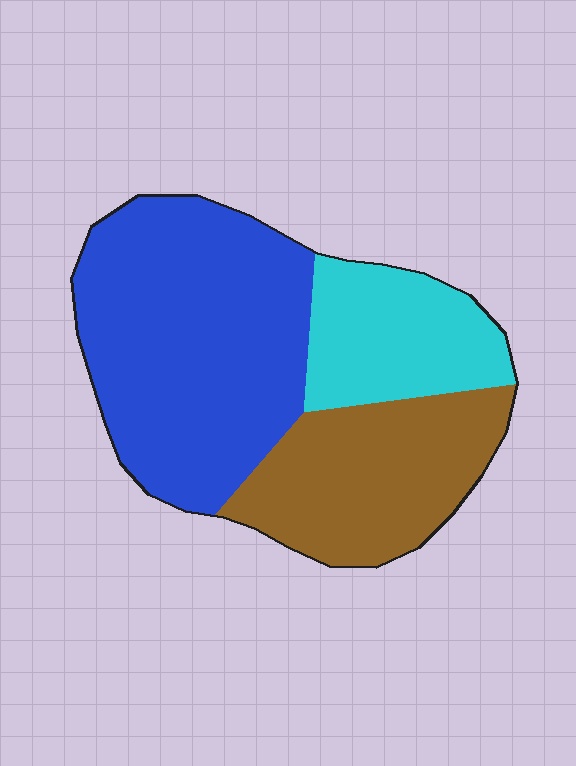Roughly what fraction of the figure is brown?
Brown takes up about one quarter (1/4) of the figure.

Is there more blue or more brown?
Blue.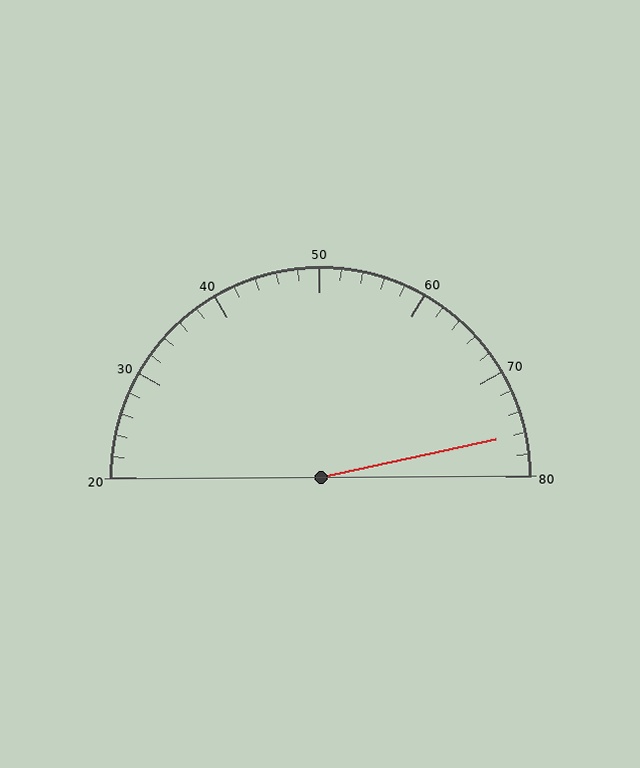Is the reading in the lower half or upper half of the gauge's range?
The reading is in the upper half of the range (20 to 80).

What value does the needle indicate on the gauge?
The needle indicates approximately 76.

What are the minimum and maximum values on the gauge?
The gauge ranges from 20 to 80.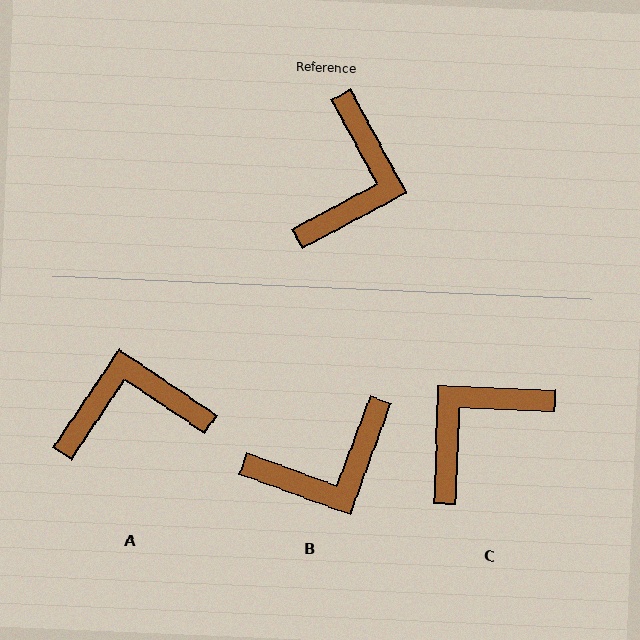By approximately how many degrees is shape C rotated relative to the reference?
Approximately 150 degrees counter-clockwise.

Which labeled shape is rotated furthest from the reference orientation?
C, about 150 degrees away.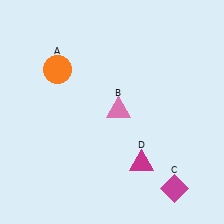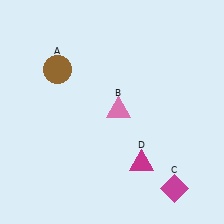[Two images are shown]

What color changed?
The circle (A) changed from orange in Image 1 to brown in Image 2.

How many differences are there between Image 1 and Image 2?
There is 1 difference between the two images.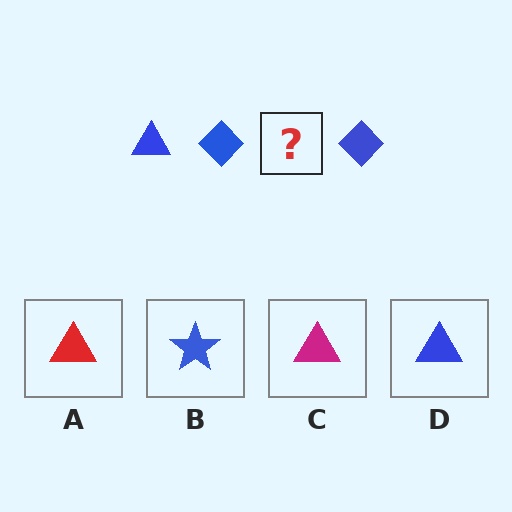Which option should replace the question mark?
Option D.